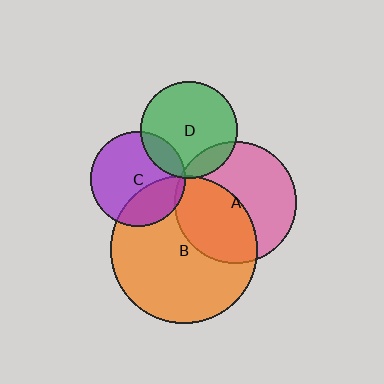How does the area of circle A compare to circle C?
Approximately 1.6 times.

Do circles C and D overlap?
Yes.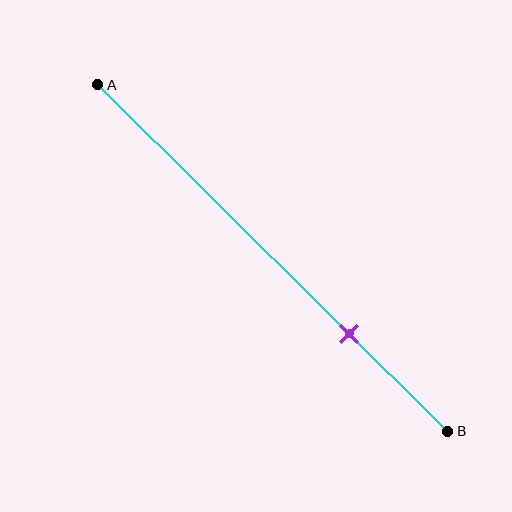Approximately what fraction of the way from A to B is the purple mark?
The purple mark is approximately 70% of the way from A to B.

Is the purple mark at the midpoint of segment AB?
No, the mark is at about 70% from A, not at the 50% midpoint.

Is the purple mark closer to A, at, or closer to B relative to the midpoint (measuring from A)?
The purple mark is closer to point B than the midpoint of segment AB.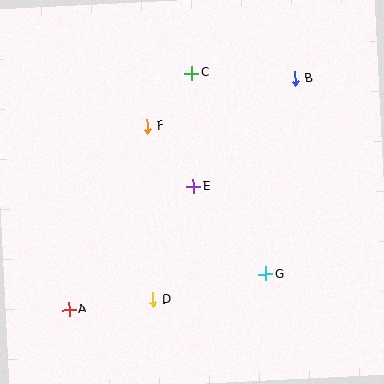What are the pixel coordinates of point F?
Point F is at (147, 127).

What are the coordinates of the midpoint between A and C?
The midpoint between A and C is at (130, 191).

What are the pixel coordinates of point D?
Point D is at (153, 300).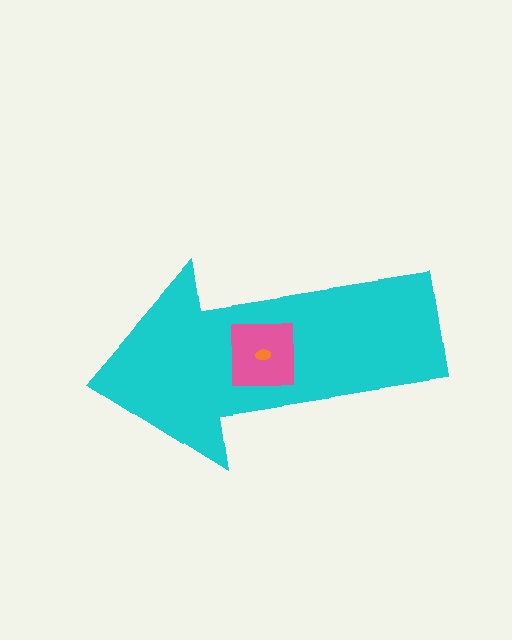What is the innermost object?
The orange ellipse.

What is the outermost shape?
The cyan arrow.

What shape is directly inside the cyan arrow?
The pink square.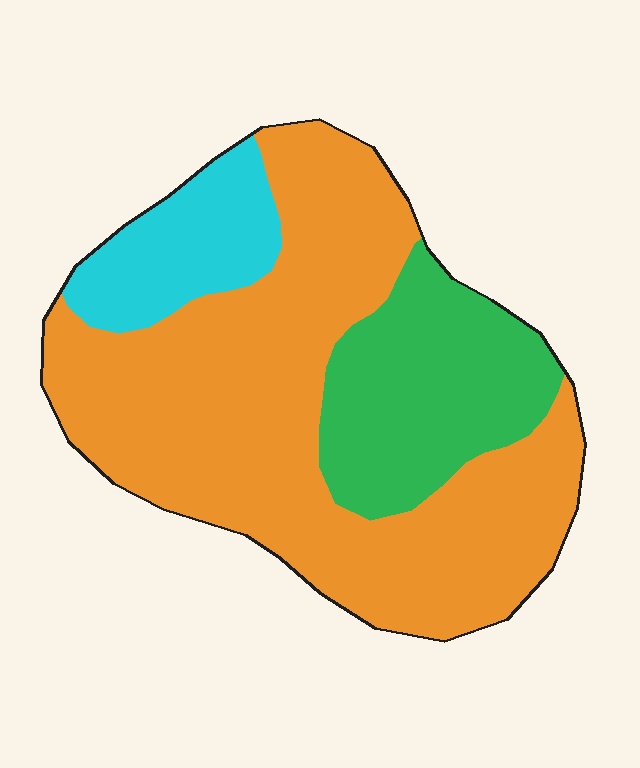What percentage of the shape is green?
Green takes up between a sixth and a third of the shape.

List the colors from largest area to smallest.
From largest to smallest: orange, green, cyan.